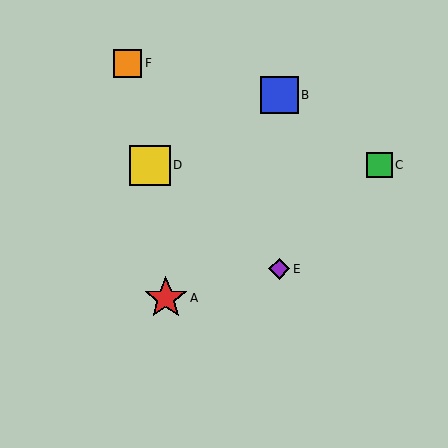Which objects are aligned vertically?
Objects B, E are aligned vertically.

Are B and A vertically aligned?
No, B is at x≈279 and A is at x≈166.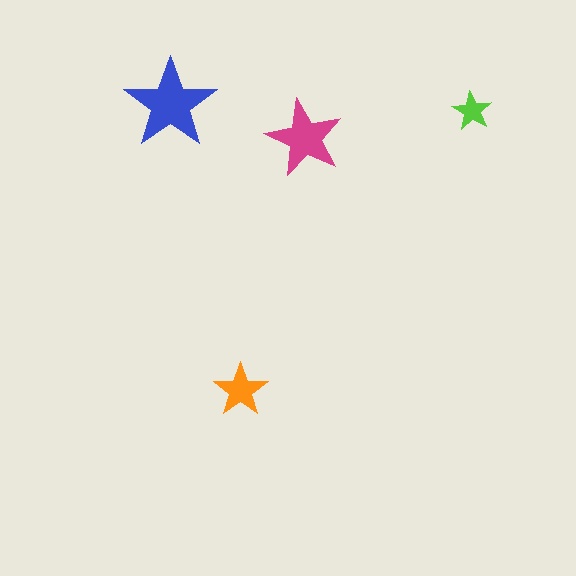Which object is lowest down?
The orange star is bottommost.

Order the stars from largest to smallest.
the blue one, the magenta one, the orange one, the lime one.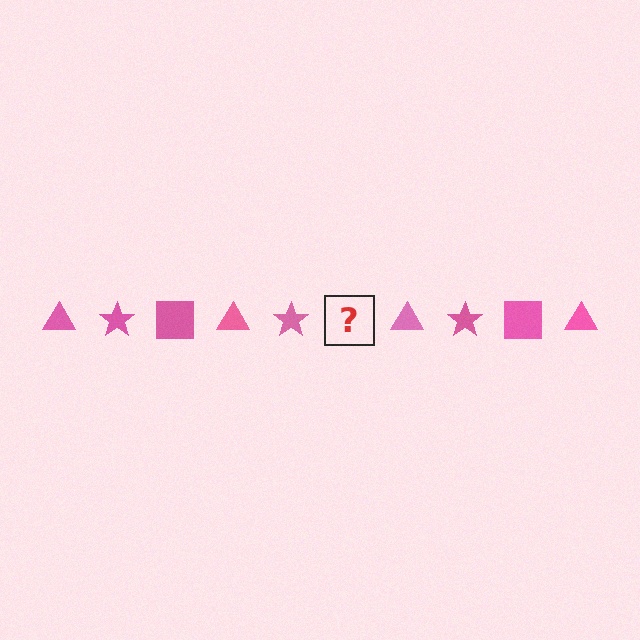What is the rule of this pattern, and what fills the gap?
The rule is that the pattern cycles through triangle, star, square shapes in pink. The gap should be filled with a pink square.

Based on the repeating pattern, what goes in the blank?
The blank should be a pink square.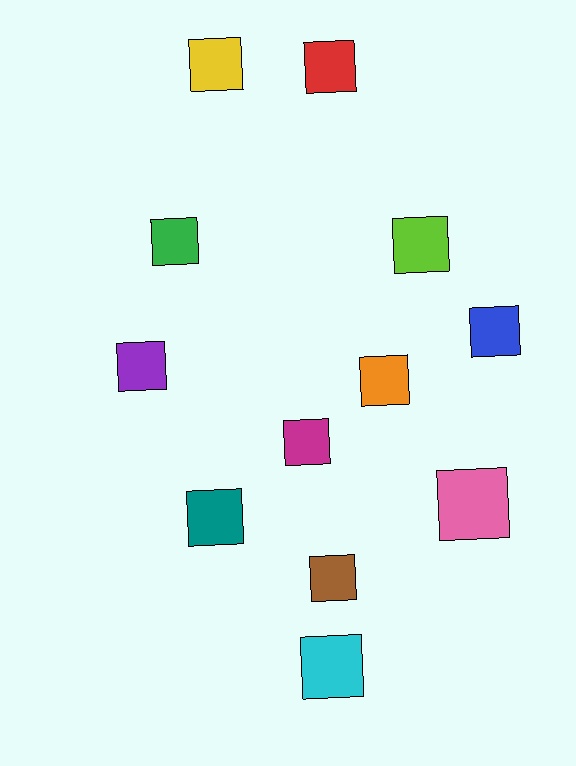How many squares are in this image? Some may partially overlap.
There are 12 squares.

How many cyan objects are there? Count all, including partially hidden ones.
There is 1 cyan object.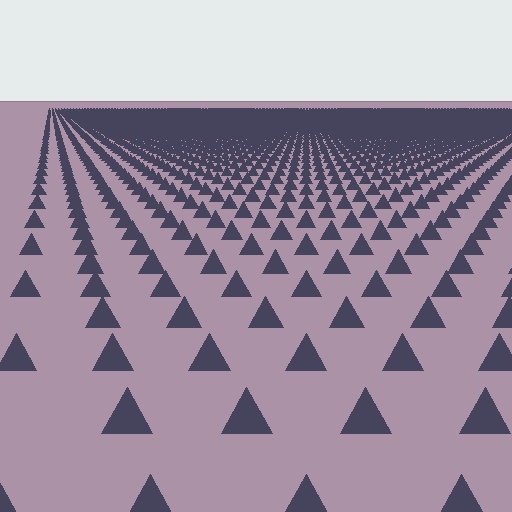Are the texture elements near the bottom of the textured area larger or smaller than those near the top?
Larger. Near the bottom, elements are closer to the viewer and appear at a bigger on-screen size.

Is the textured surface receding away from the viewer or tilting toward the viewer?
The surface is receding away from the viewer. Texture elements get smaller and denser toward the top.